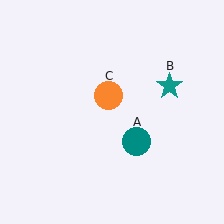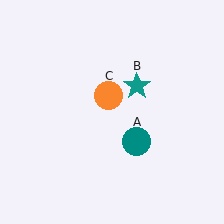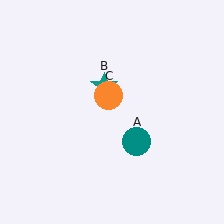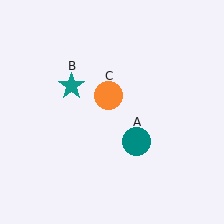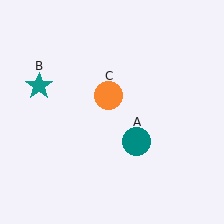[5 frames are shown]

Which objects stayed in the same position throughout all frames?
Teal circle (object A) and orange circle (object C) remained stationary.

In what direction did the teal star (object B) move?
The teal star (object B) moved left.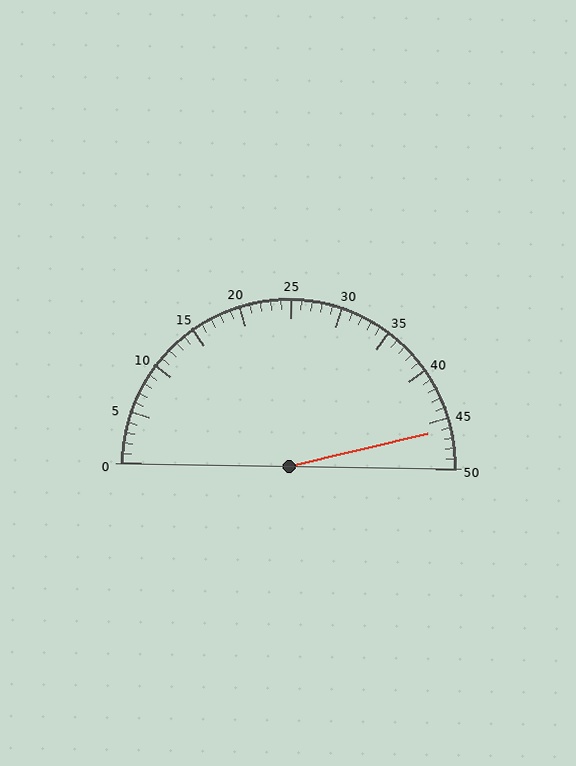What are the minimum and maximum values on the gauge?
The gauge ranges from 0 to 50.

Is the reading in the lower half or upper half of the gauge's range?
The reading is in the upper half of the range (0 to 50).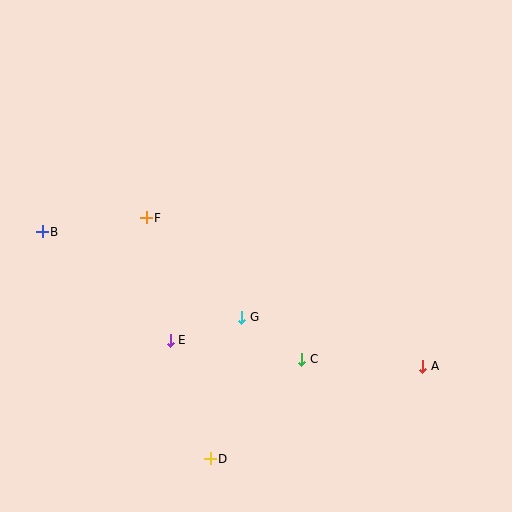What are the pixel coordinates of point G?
Point G is at (242, 317).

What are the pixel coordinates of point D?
Point D is at (210, 459).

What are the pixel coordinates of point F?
Point F is at (146, 218).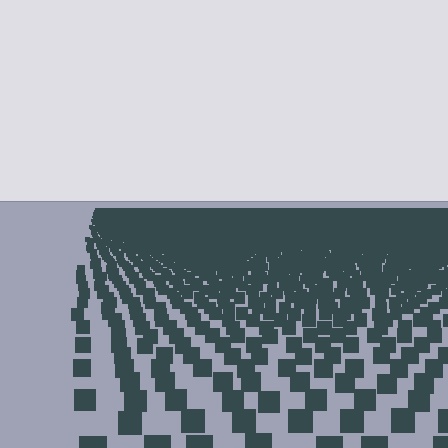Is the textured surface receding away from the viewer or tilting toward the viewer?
The surface is receding away from the viewer. Texture elements get smaller and denser toward the top.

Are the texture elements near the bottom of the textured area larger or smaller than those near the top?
Larger. Near the bottom, elements are closer to the viewer and appear at a bigger on-screen size.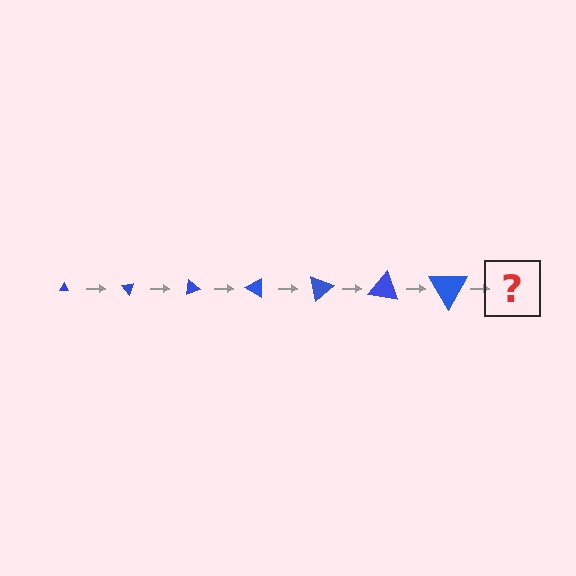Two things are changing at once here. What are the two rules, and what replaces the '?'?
The two rules are that the triangle grows larger each step and it rotates 50 degrees each step. The '?' should be a triangle, larger than the previous one and rotated 350 degrees from the start.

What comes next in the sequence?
The next element should be a triangle, larger than the previous one and rotated 350 degrees from the start.